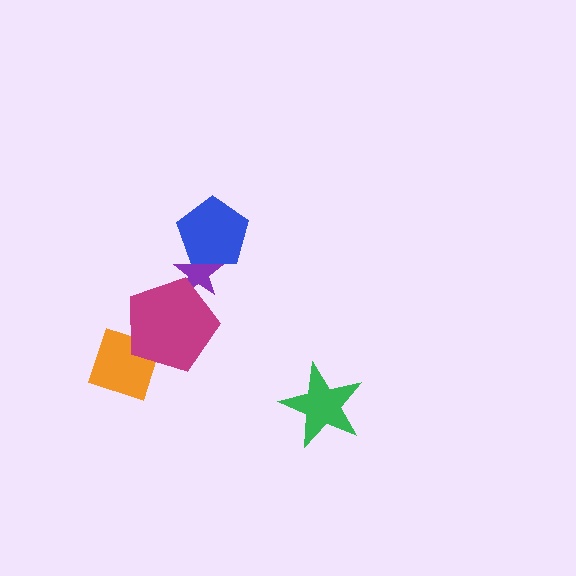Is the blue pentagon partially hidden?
No, no other shape covers it.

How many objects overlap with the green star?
0 objects overlap with the green star.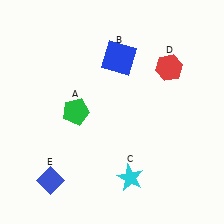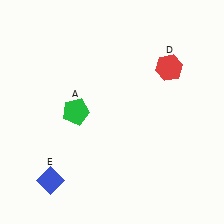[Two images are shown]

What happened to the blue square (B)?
The blue square (B) was removed in Image 2. It was in the top-right area of Image 1.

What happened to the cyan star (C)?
The cyan star (C) was removed in Image 2. It was in the bottom-right area of Image 1.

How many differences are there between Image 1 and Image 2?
There are 2 differences between the two images.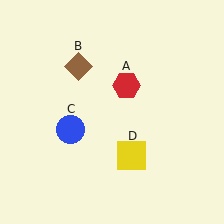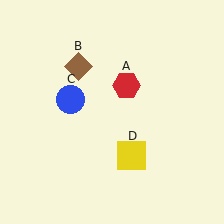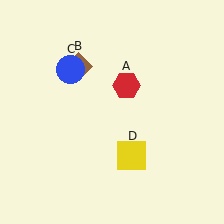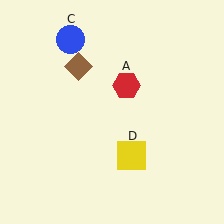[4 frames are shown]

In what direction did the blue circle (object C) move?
The blue circle (object C) moved up.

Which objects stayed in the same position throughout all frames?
Red hexagon (object A) and brown diamond (object B) and yellow square (object D) remained stationary.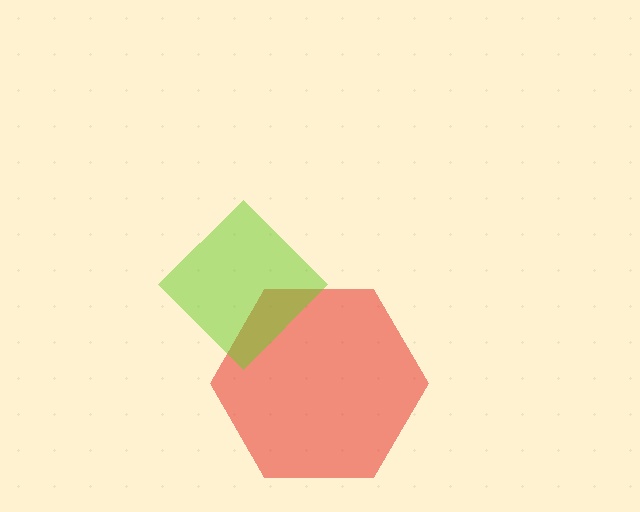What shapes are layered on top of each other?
The layered shapes are: a red hexagon, a lime diamond.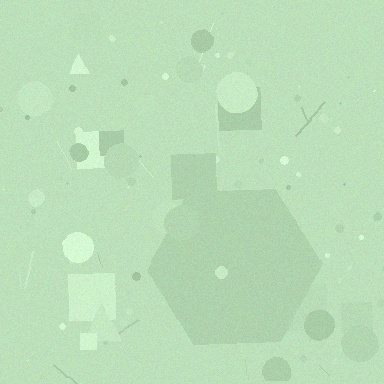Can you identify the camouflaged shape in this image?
The camouflaged shape is a hexagon.